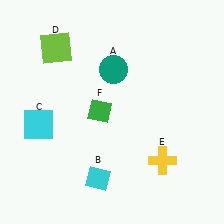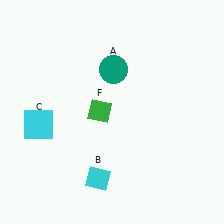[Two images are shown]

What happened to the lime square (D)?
The lime square (D) was removed in Image 2. It was in the top-left area of Image 1.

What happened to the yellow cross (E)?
The yellow cross (E) was removed in Image 2. It was in the bottom-right area of Image 1.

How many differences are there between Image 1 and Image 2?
There are 2 differences between the two images.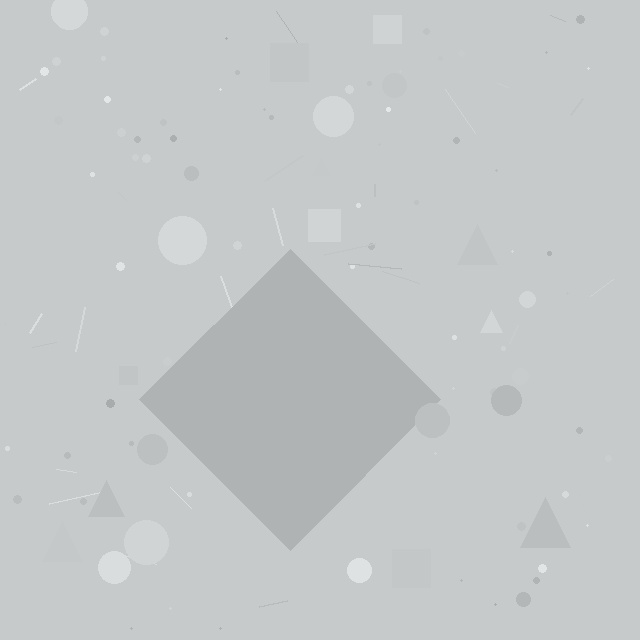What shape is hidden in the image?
A diamond is hidden in the image.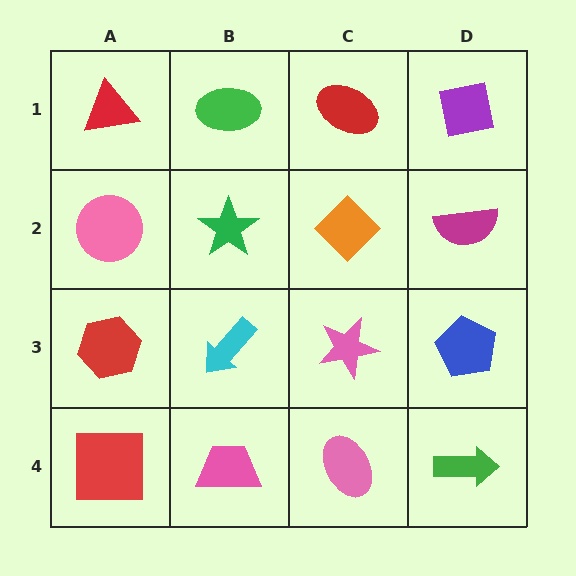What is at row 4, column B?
A pink trapezoid.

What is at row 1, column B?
A green ellipse.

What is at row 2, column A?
A pink circle.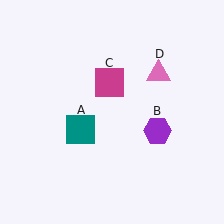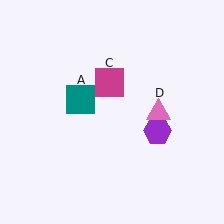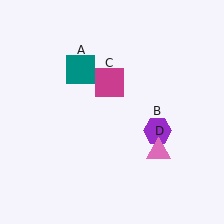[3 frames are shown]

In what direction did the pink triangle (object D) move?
The pink triangle (object D) moved down.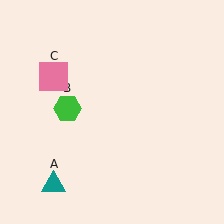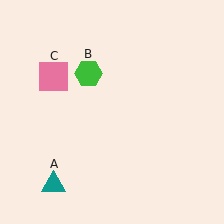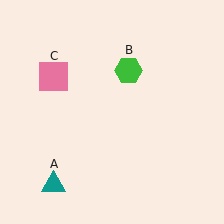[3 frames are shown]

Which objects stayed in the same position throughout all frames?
Teal triangle (object A) and pink square (object C) remained stationary.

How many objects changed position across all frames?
1 object changed position: green hexagon (object B).